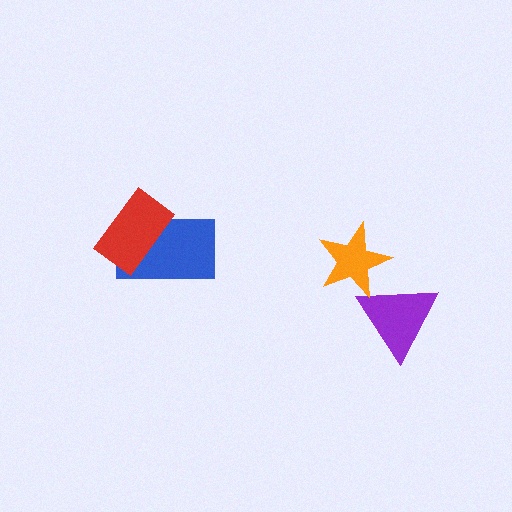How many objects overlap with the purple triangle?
1 object overlaps with the purple triangle.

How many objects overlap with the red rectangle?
1 object overlaps with the red rectangle.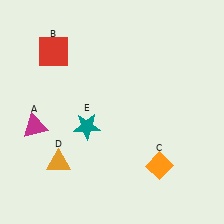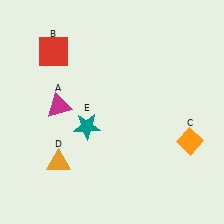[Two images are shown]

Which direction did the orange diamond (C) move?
The orange diamond (C) moved right.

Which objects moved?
The objects that moved are: the magenta triangle (A), the orange diamond (C).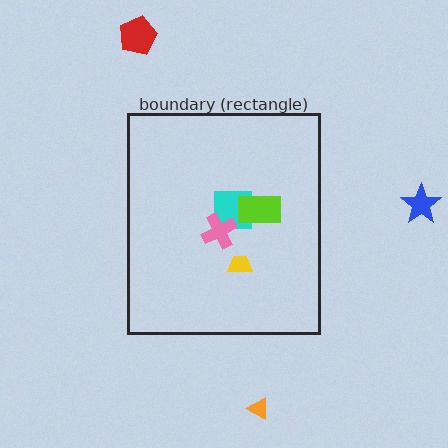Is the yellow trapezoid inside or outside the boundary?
Inside.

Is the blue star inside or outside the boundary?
Outside.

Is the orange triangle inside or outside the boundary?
Outside.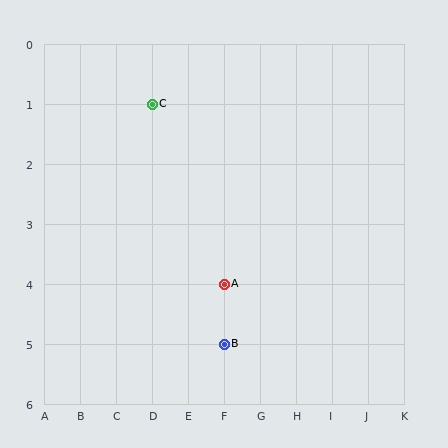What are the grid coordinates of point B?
Point B is at grid coordinates (F, 5).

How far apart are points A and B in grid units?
Points A and B are 1 row apart.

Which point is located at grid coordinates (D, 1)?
Point C is at (D, 1).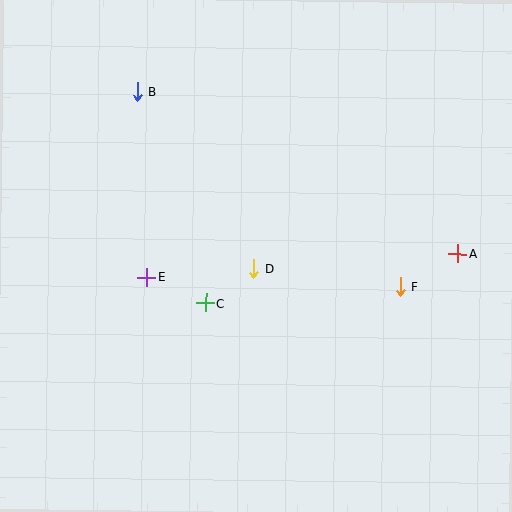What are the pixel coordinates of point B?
Point B is at (137, 91).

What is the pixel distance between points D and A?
The distance between D and A is 205 pixels.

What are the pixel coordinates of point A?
Point A is at (458, 254).